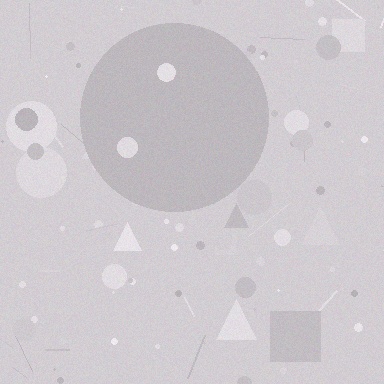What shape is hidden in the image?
A circle is hidden in the image.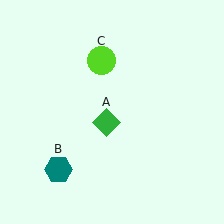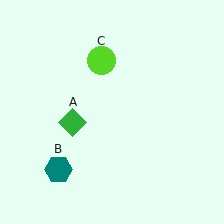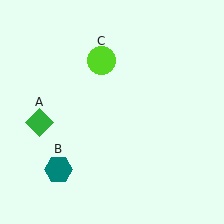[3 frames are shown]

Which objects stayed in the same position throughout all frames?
Teal hexagon (object B) and lime circle (object C) remained stationary.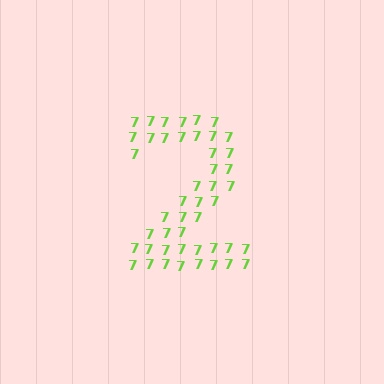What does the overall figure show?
The overall figure shows the digit 2.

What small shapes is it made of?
It is made of small digit 7's.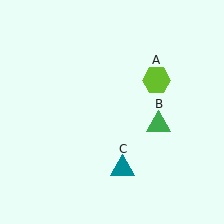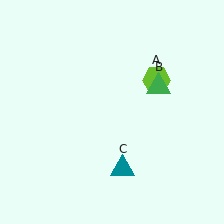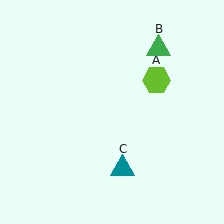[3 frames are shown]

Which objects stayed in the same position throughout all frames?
Lime hexagon (object A) and teal triangle (object C) remained stationary.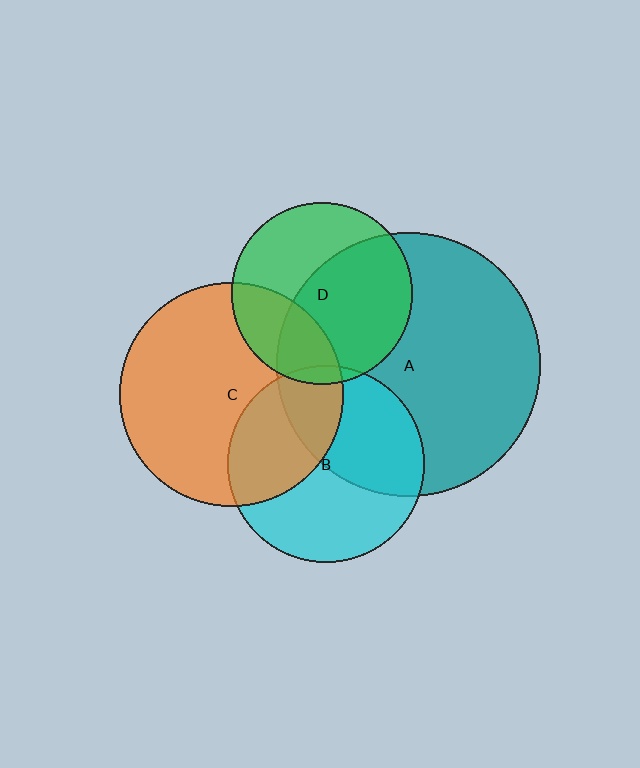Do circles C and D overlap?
Yes.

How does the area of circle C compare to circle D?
Approximately 1.5 times.